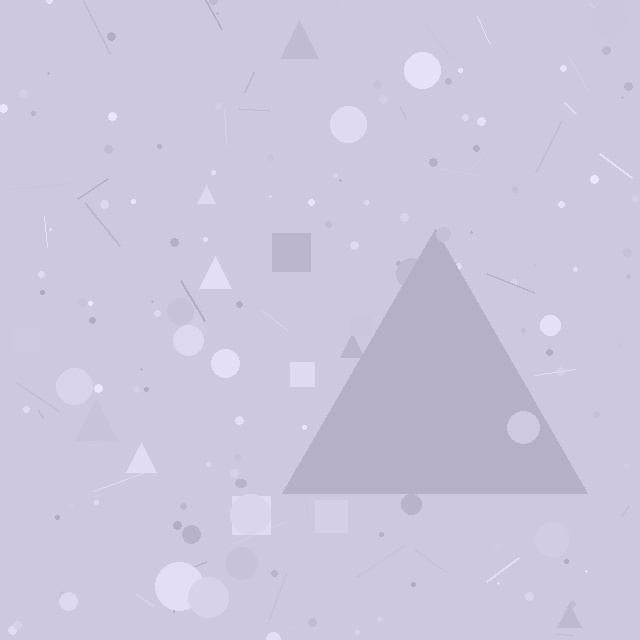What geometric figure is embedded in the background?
A triangle is embedded in the background.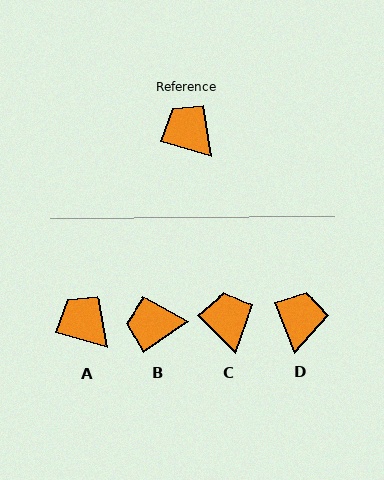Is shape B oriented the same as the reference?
No, it is off by about 51 degrees.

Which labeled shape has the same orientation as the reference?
A.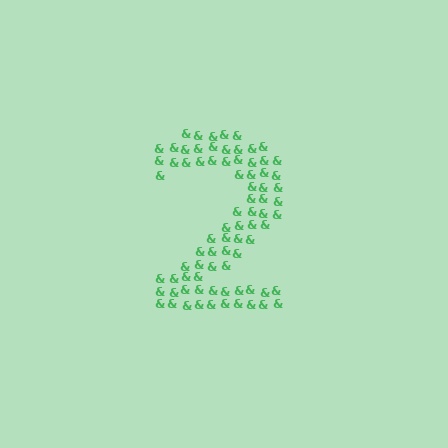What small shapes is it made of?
It is made of small ampersands.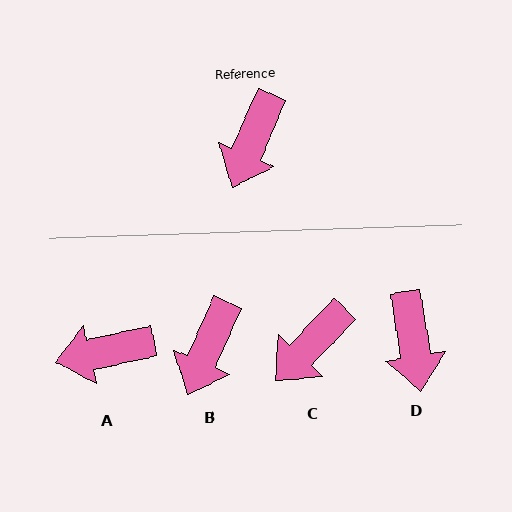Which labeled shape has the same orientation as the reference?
B.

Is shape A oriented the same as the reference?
No, it is off by about 54 degrees.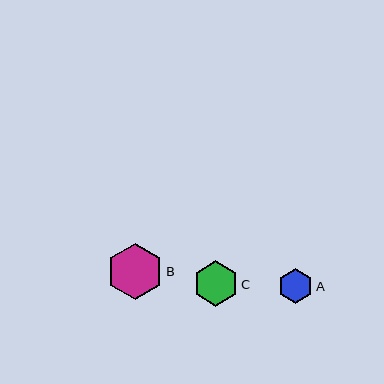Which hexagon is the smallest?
Hexagon A is the smallest with a size of approximately 35 pixels.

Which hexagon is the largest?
Hexagon B is the largest with a size of approximately 56 pixels.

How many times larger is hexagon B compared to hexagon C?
Hexagon B is approximately 1.2 times the size of hexagon C.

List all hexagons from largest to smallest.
From largest to smallest: B, C, A.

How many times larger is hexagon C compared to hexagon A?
Hexagon C is approximately 1.3 times the size of hexagon A.